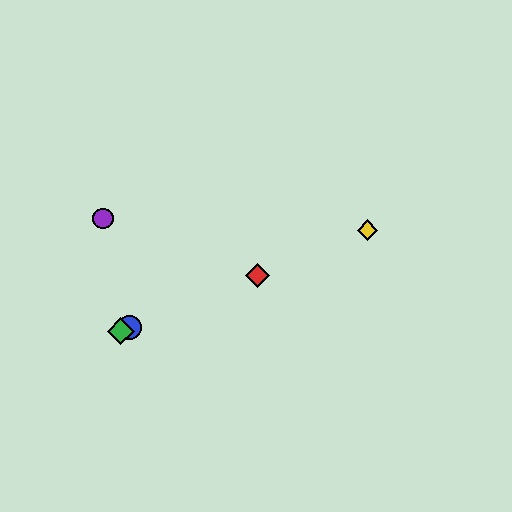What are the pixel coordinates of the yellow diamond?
The yellow diamond is at (368, 230).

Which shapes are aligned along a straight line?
The red diamond, the blue circle, the green diamond, the yellow diamond are aligned along a straight line.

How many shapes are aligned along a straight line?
4 shapes (the red diamond, the blue circle, the green diamond, the yellow diamond) are aligned along a straight line.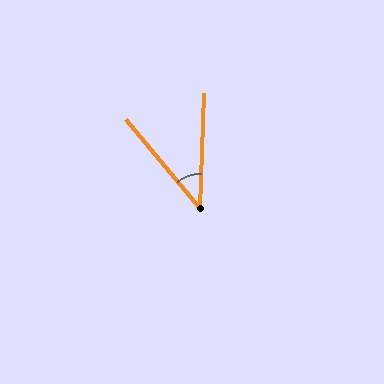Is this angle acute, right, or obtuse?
It is acute.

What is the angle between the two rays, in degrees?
Approximately 42 degrees.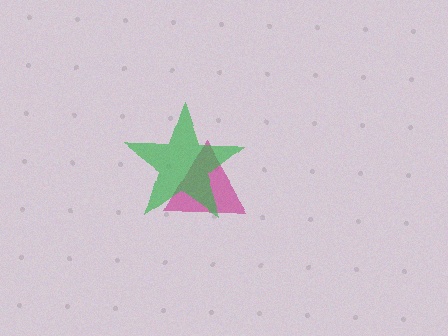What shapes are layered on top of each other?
The layered shapes are: a magenta triangle, a green star.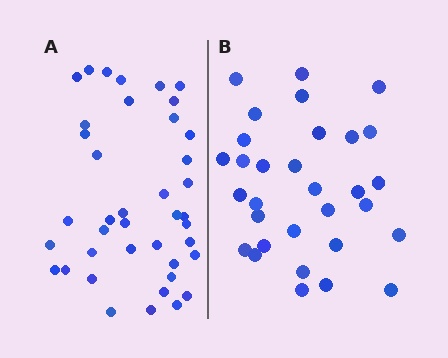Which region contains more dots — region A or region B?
Region A (the left region) has more dots.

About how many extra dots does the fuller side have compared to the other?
Region A has roughly 8 or so more dots than region B.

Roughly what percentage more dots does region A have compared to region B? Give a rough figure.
About 30% more.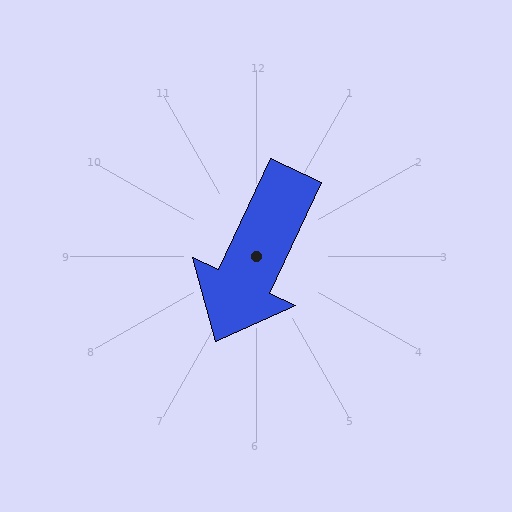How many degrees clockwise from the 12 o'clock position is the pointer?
Approximately 205 degrees.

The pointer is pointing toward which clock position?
Roughly 7 o'clock.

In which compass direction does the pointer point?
Southwest.